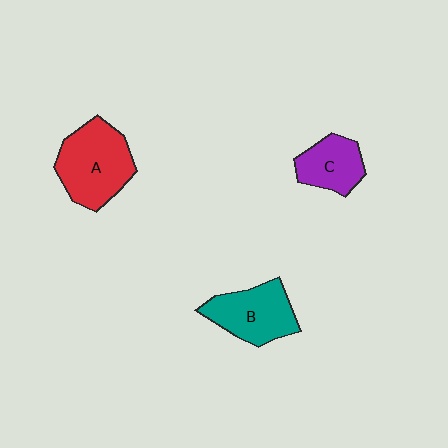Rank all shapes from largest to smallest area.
From largest to smallest: A (red), B (teal), C (purple).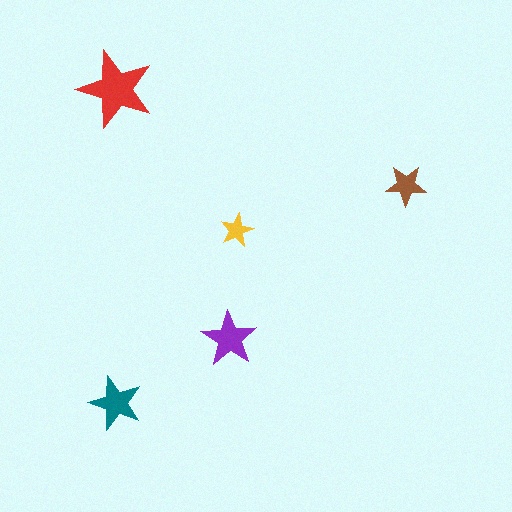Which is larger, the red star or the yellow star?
The red one.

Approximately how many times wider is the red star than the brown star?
About 2 times wider.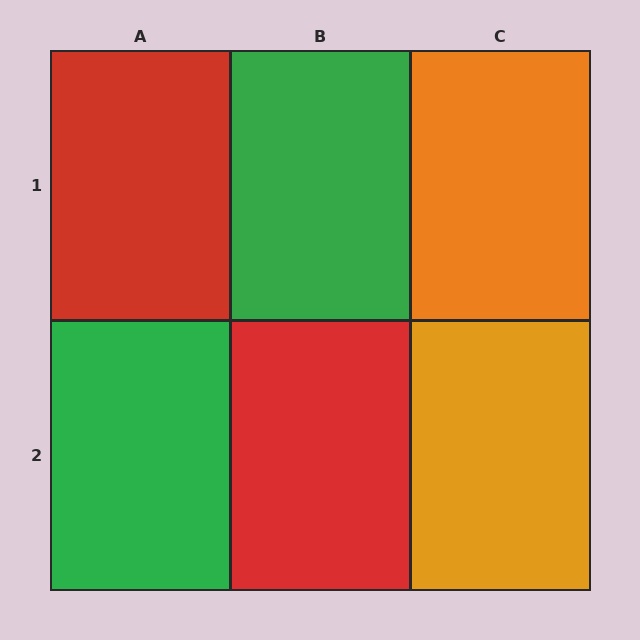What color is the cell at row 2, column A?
Green.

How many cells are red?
2 cells are red.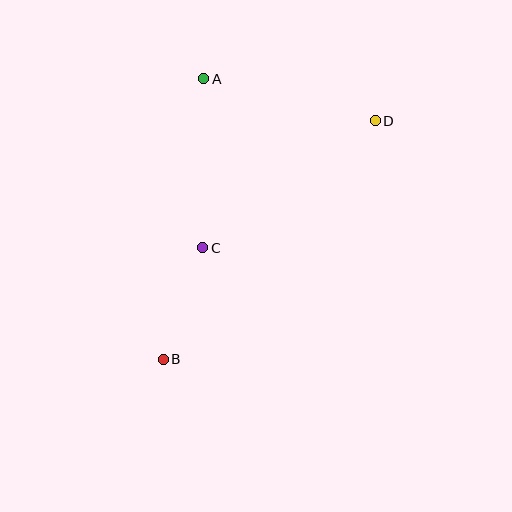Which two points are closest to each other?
Points B and C are closest to each other.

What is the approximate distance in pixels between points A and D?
The distance between A and D is approximately 177 pixels.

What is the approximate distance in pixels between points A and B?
The distance between A and B is approximately 283 pixels.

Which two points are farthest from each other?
Points B and D are farthest from each other.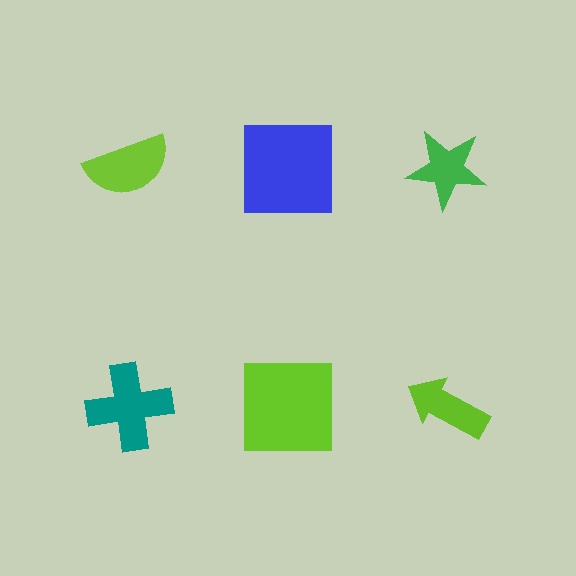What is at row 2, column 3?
A lime arrow.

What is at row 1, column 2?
A blue square.